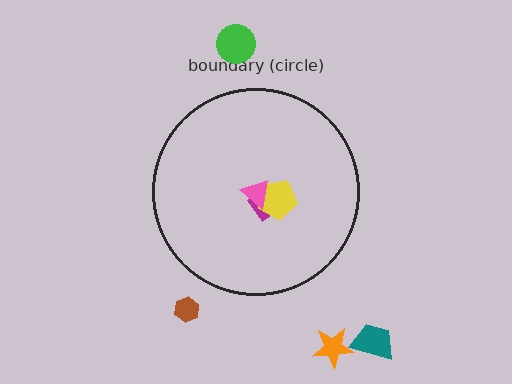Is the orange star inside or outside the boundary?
Outside.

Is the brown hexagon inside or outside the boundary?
Outside.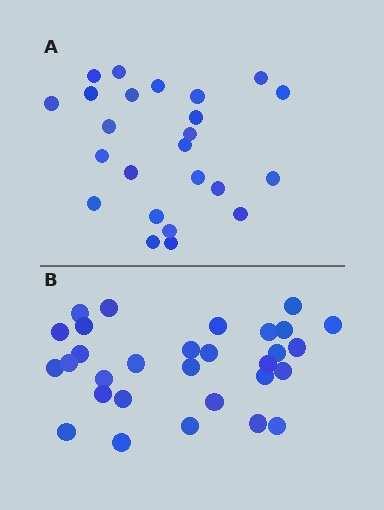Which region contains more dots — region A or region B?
Region B (the bottom region) has more dots.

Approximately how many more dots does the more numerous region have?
Region B has about 6 more dots than region A.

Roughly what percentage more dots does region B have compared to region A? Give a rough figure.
About 25% more.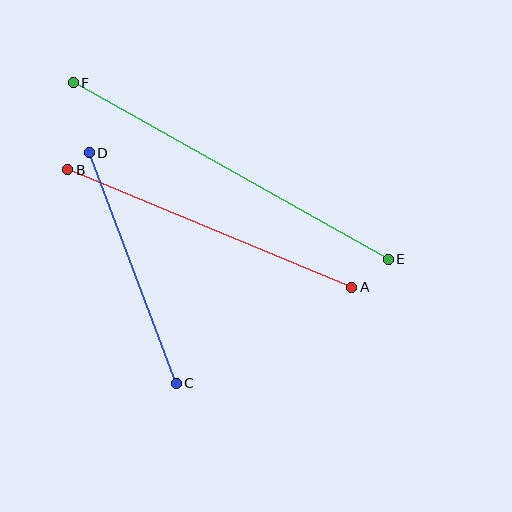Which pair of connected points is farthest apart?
Points E and F are farthest apart.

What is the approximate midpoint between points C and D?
The midpoint is at approximately (133, 268) pixels.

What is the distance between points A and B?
The distance is approximately 307 pixels.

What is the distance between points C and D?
The distance is approximately 247 pixels.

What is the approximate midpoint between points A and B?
The midpoint is at approximately (210, 229) pixels.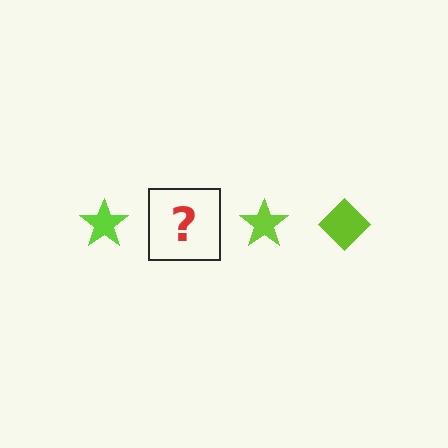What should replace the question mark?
The question mark should be replaced with a lime diamond.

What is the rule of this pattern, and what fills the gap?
The rule is that the pattern cycles through star, diamond shapes in lime. The gap should be filled with a lime diamond.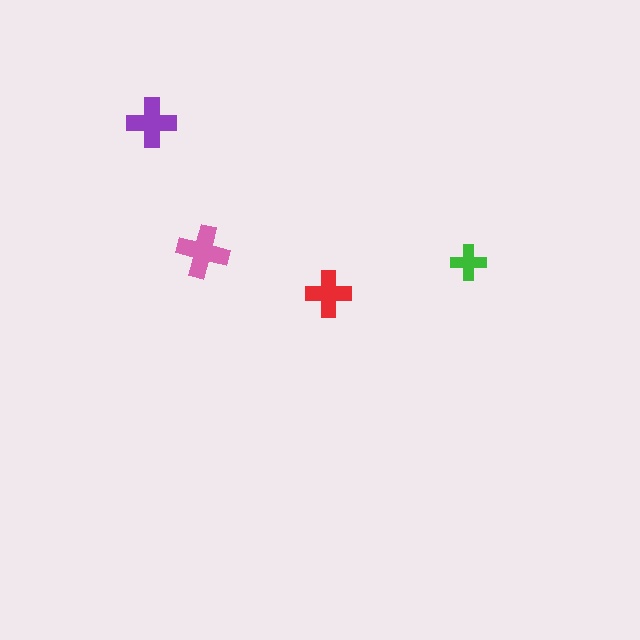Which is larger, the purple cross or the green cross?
The purple one.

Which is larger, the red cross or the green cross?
The red one.